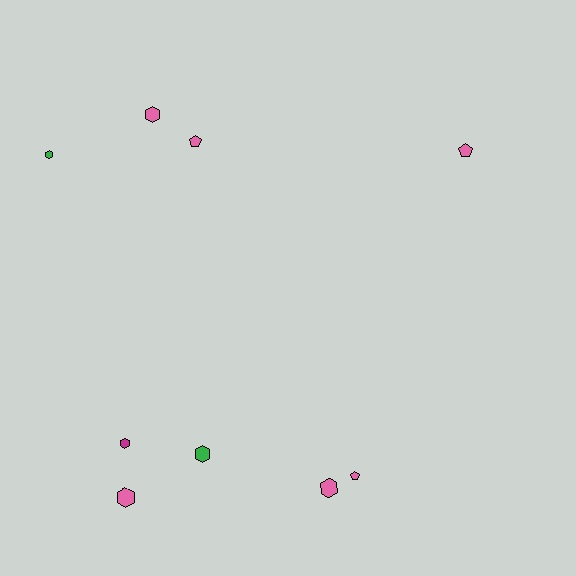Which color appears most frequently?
Pink, with 6 objects.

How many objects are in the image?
There are 9 objects.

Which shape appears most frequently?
Hexagon, with 6 objects.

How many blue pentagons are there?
There are no blue pentagons.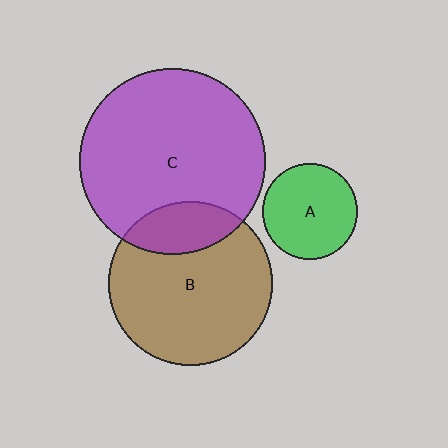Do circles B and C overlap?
Yes.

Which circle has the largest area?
Circle C (purple).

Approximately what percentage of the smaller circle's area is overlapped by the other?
Approximately 20%.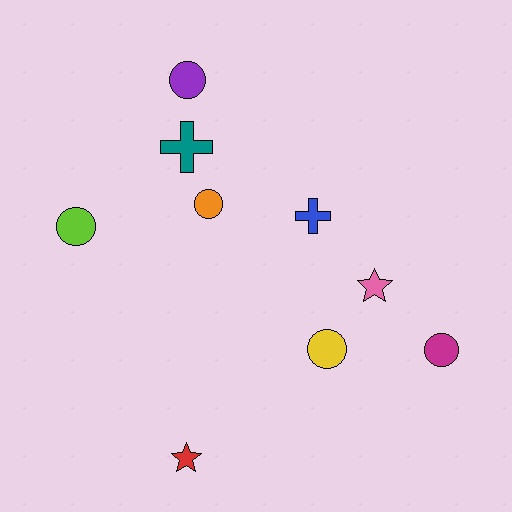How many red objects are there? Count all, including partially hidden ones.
There is 1 red object.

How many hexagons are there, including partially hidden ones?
There are no hexagons.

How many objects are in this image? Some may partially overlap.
There are 9 objects.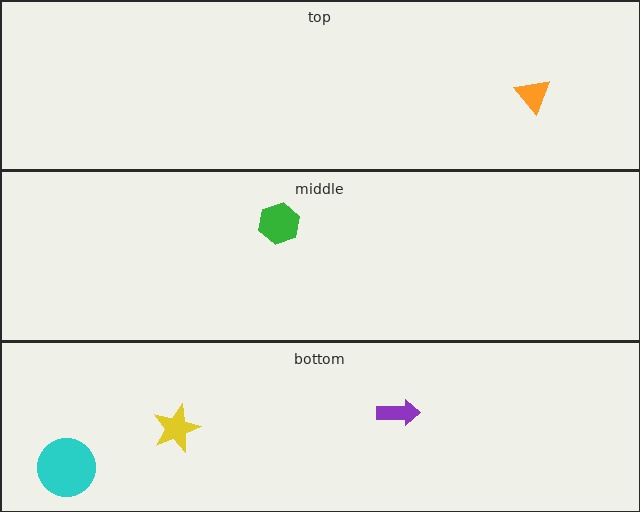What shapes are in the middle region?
The green hexagon.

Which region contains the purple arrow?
The bottom region.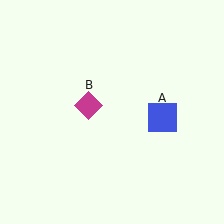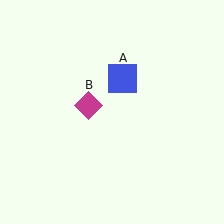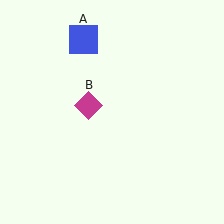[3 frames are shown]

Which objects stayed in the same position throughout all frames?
Magenta diamond (object B) remained stationary.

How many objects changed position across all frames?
1 object changed position: blue square (object A).